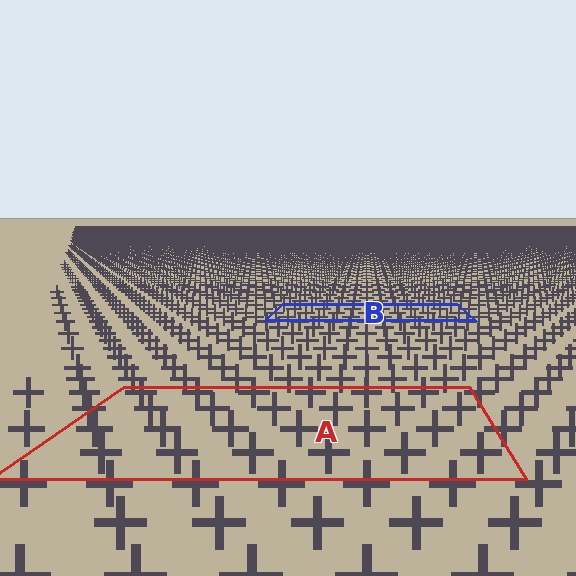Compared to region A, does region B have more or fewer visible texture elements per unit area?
Region B has more texture elements per unit area — they are packed more densely because it is farther away.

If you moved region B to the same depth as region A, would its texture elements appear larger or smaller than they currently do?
They would appear larger. At a closer depth, the same texture elements are projected at a bigger on-screen size.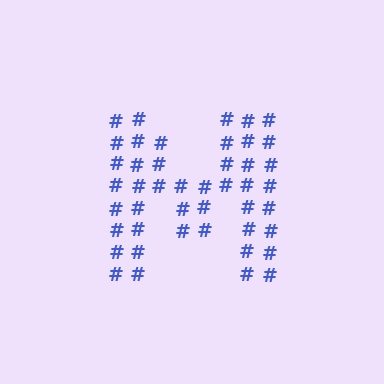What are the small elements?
The small elements are hash symbols.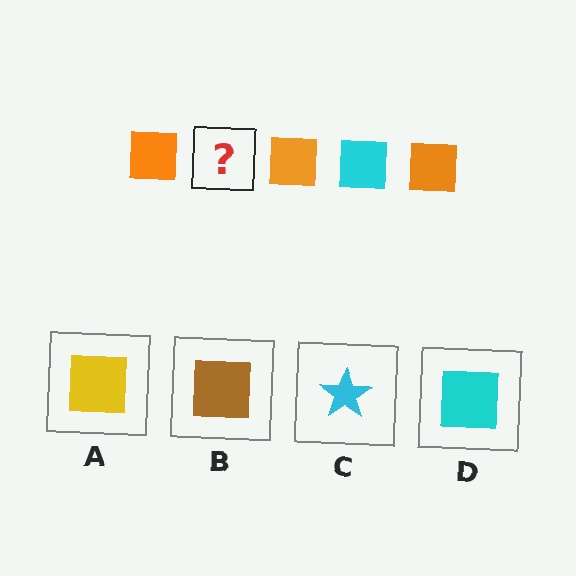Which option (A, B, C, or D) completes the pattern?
D.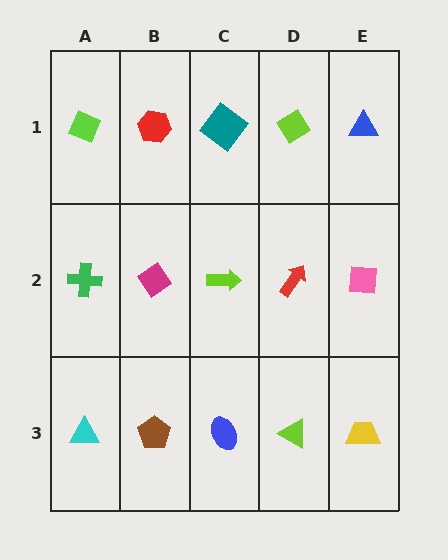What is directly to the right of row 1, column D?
A blue triangle.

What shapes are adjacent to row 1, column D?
A red arrow (row 2, column D), a teal diamond (row 1, column C), a blue triangle (row 1, column E).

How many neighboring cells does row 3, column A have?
2.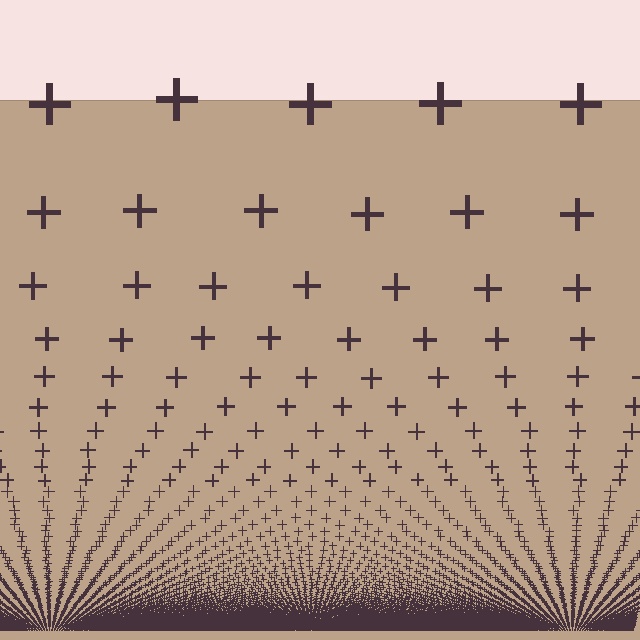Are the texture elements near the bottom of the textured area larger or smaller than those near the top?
Smaller. The gradient is inverted — elements near the bottom are smaller and denser.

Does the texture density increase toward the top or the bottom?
Density increases toward the bottom.